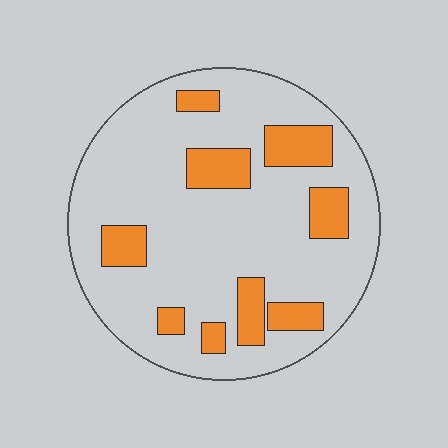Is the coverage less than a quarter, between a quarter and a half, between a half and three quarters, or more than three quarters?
Less than a quarter.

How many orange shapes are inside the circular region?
9.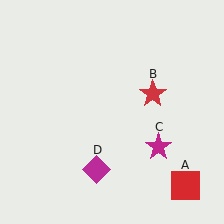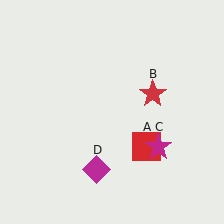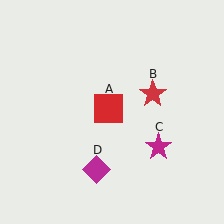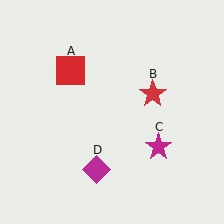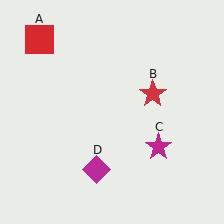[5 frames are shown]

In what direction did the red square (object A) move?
The red square (object A) moved up and to the left.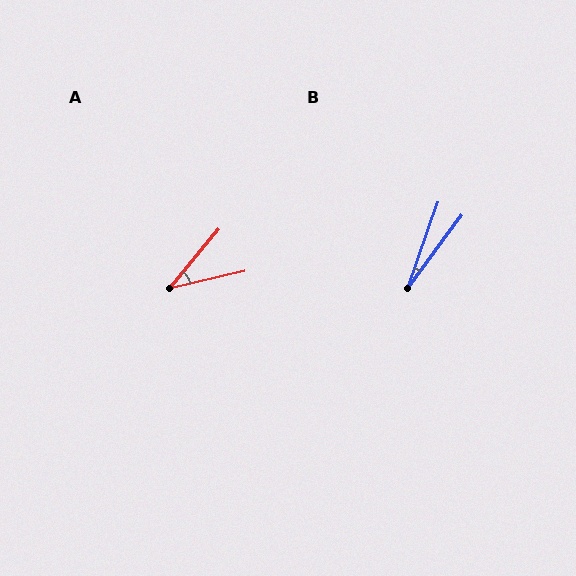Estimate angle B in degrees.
Approximately 17 degrees.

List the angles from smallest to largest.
B (17°), A (38°).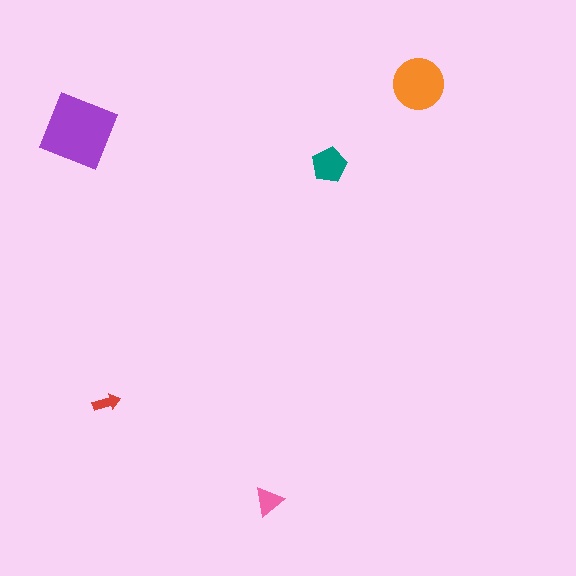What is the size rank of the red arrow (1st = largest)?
5th.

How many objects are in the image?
There are 5 objects in the image.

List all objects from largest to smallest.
The purple square, the orange circle, the teal pentagon, the pink triangle, the red arrow.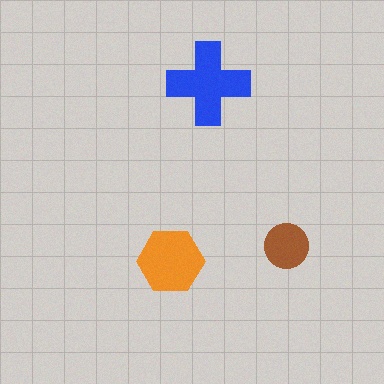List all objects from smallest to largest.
The brown circle, the orange hexagon, the blue cross.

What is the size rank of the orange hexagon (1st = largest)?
2nd.